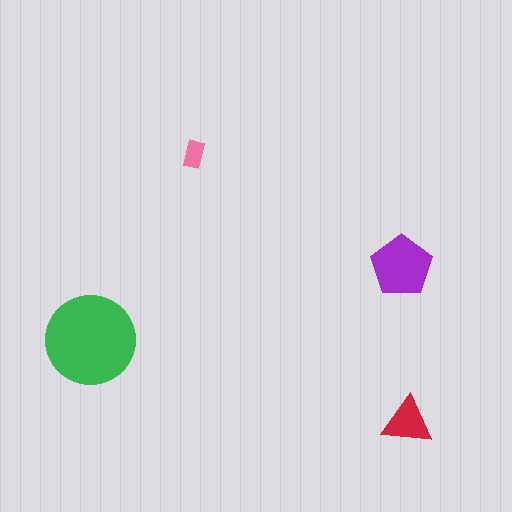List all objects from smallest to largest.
The pink rectangle, the red triangle, the purple pentagon, the green circle.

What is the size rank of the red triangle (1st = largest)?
3rd.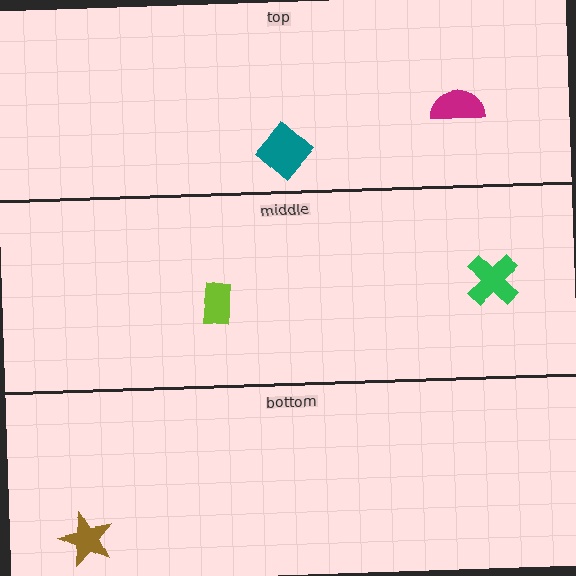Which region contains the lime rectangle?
The middle region.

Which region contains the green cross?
The middle region.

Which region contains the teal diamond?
The top region.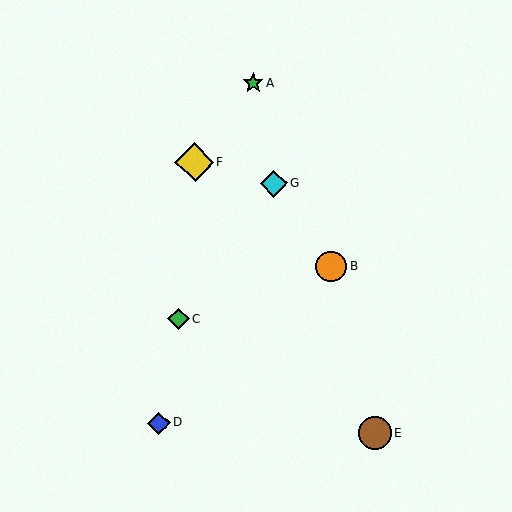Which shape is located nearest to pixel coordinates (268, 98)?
The green star (labeled A) at (253, 83) is nearest to that location.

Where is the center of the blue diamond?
The center of the blue diamond is at (159, 423).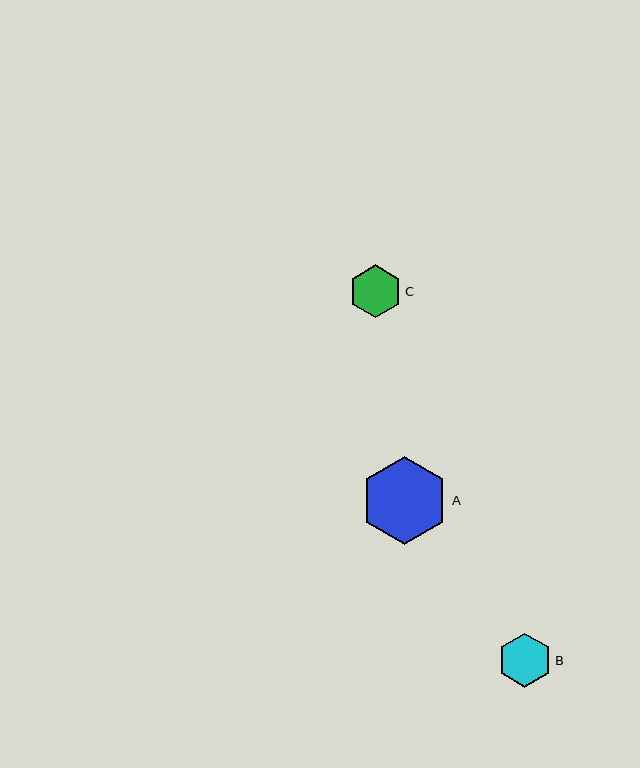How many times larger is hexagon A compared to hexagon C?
Hexagon A is approximately 1.7 times the size of hexagon C.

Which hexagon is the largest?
Hexagon A is the largest with a size of approximately 88 pixels.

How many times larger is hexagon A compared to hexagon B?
Hexagon A is approximately 1.6 times the size of hexagon B.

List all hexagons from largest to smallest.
From largest to smallest: A, B, C.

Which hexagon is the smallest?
Hexagon C is the smallest with a size of approximately 53 pixels.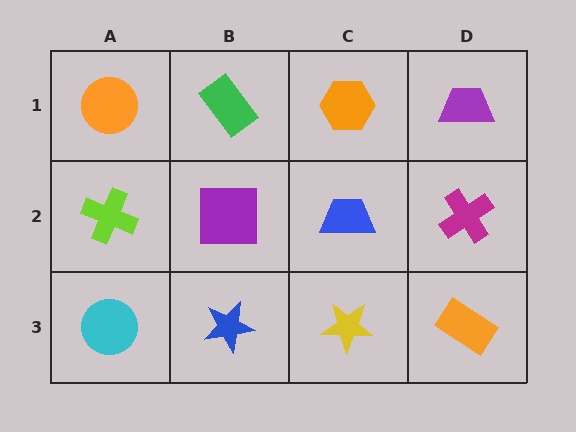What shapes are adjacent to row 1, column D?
A magenta cross (row 2, column D), an orange hexagon (row 1, column C).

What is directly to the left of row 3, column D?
A yellow star.